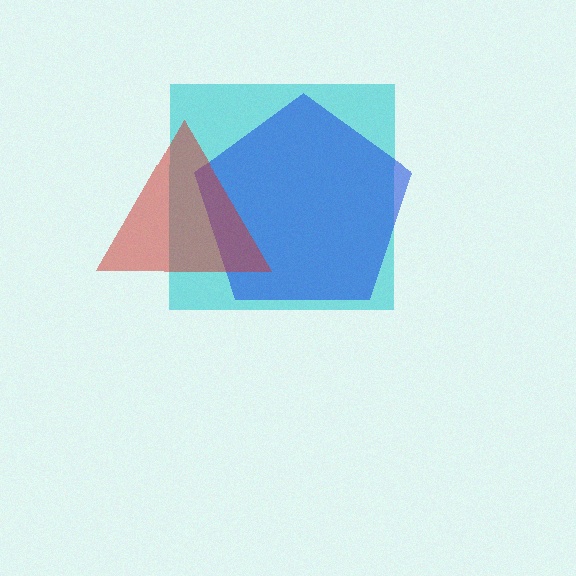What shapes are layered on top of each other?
The layered shapes are: a cyan square, a blue pentagon, a red triangle.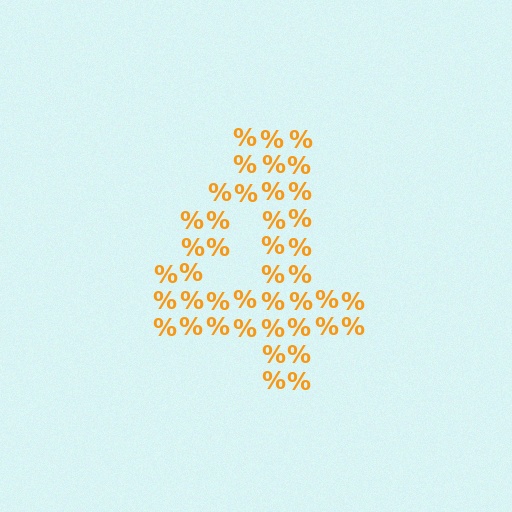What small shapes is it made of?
It is made of small percent signs.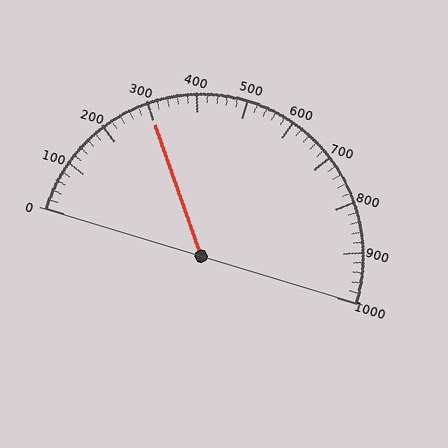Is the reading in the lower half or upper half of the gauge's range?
The reading is in the lower half of the range (0 to 1000).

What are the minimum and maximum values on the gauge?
The gauge ranges from 0 to 1000.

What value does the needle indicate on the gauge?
The needle indicates approximately 300.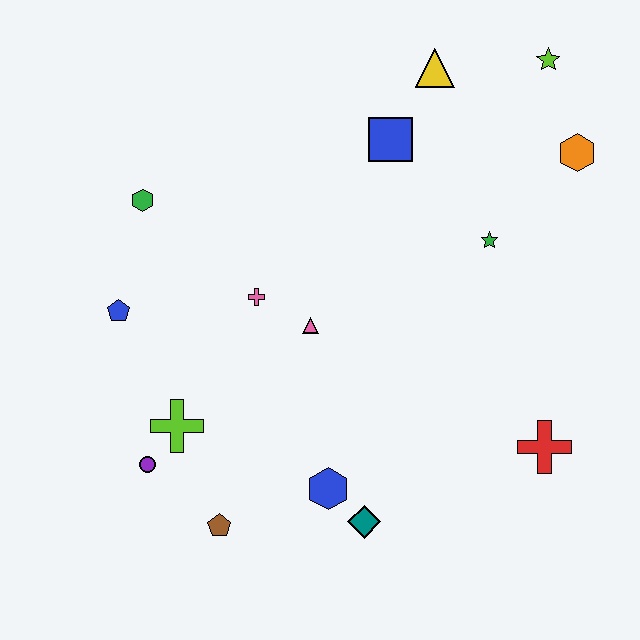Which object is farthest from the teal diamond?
The lime star is farthest from the teal diamond.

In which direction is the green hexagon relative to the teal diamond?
The green hexagon is above the teal diamond.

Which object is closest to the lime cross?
The purple circle is closest to the lime cross.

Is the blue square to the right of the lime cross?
Yes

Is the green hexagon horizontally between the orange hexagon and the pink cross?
No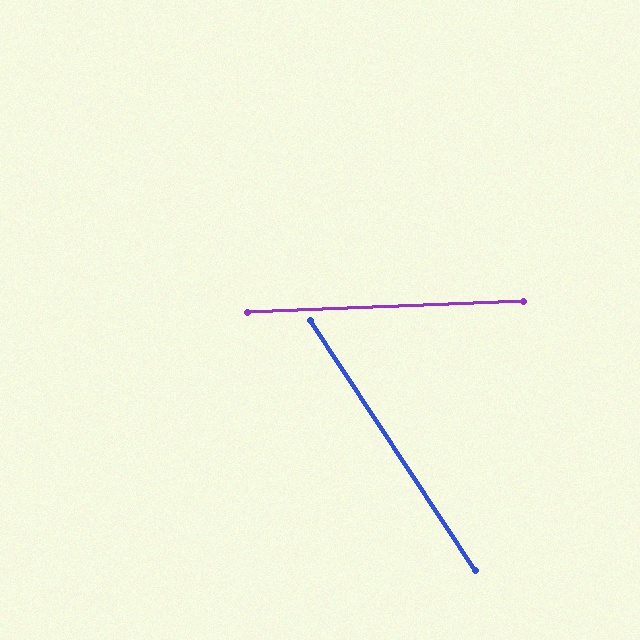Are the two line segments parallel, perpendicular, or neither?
Neither parallel nor perpendicular — they differ by about 59°.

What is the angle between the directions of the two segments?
Approximately 59 degrees.